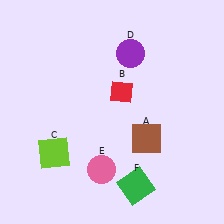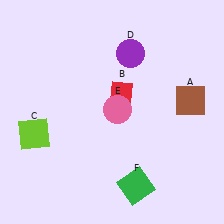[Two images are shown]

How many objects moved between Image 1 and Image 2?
3 objects moved between the two images.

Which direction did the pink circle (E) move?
The pink circle (E) moved up.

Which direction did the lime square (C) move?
The lime square (C) moved left.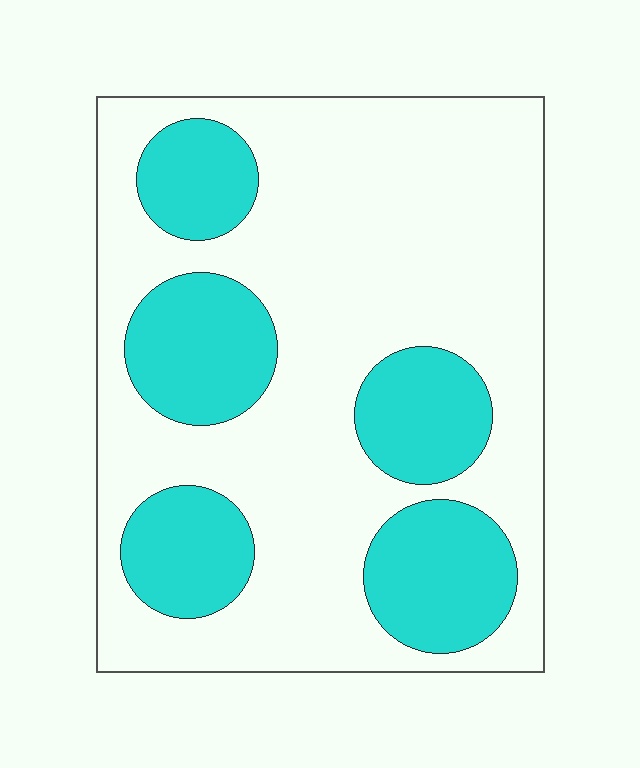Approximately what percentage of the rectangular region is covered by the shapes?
Approximately 30%.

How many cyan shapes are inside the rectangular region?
5.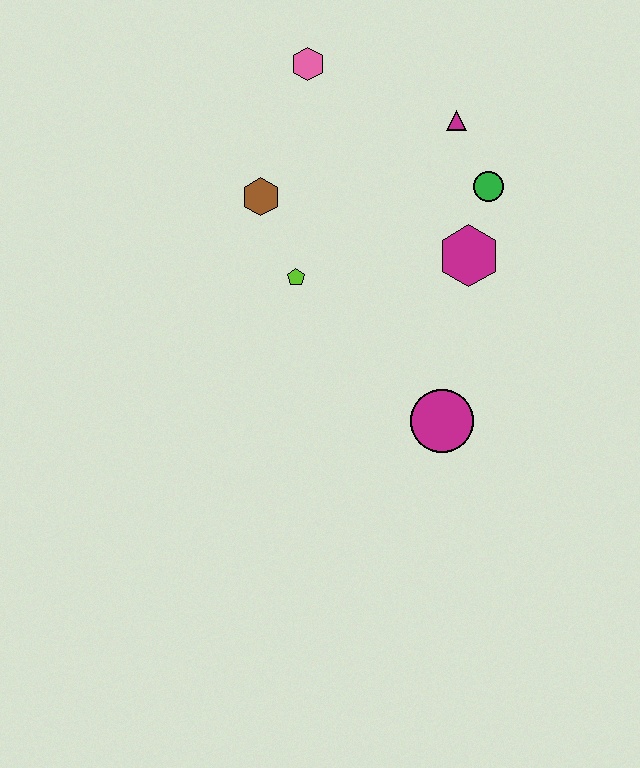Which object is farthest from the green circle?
The magenta circle is farthest from the green circle.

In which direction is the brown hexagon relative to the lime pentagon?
The brown hexagon is above the lime pentagon.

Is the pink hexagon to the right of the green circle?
No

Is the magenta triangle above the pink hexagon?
No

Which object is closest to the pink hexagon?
The brown hexagon is closest to the pink hexagon.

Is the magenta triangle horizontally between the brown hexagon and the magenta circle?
No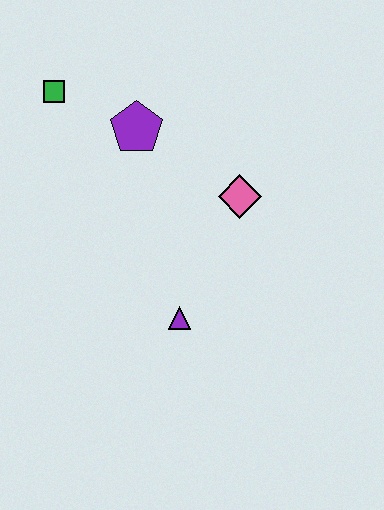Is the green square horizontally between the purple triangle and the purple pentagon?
No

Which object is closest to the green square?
The purple pentagon is closest to the green square.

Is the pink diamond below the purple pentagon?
Yes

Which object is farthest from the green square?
The purple triangle is farthest from the green square.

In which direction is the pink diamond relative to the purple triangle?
The pink diamond is above the purple triangle.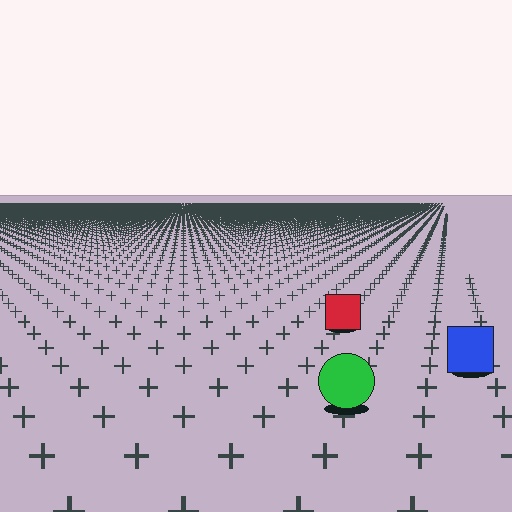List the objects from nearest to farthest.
From nearest to farthest: the green circle, the blue square, the red square.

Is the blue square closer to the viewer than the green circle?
No. The green circle is closer — you can tell from the texture gradient: the ground texture is coarser near it.